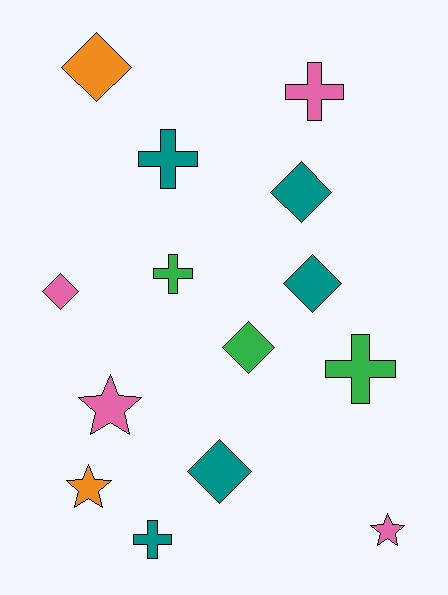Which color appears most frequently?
Teal, with 5 objects.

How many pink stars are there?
There are 2 pink stars.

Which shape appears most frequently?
Diamond, with 6 objects.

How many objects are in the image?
There are 14 objects.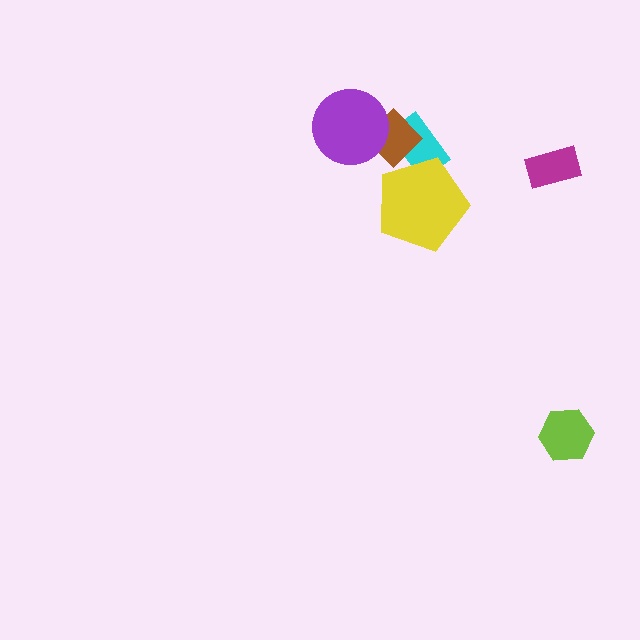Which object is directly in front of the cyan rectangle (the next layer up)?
The brown diamond is directly in front of the cyan rectangle.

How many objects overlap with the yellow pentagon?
1 object overlaps with the yellow pentagon.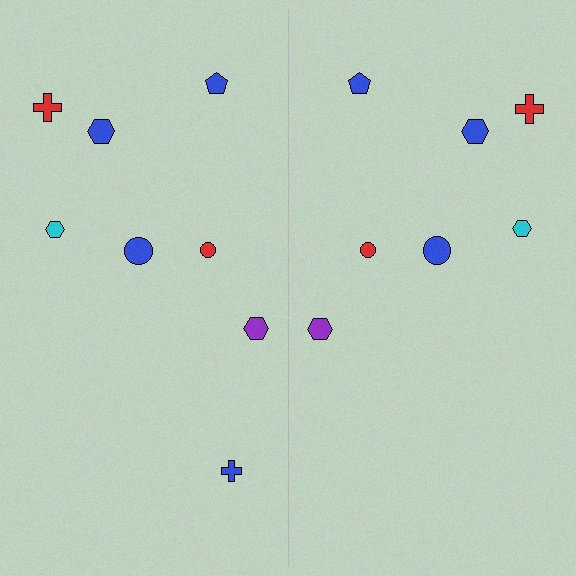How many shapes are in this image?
There are 15 shapes in this image.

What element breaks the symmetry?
A blue cross is missing from the right side.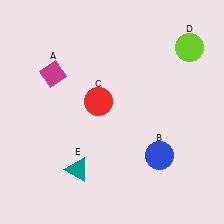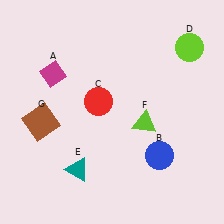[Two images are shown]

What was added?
A lime triangle (F), a brown square (G) were added in Image 2.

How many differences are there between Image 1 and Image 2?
There are 2 differences between the two images.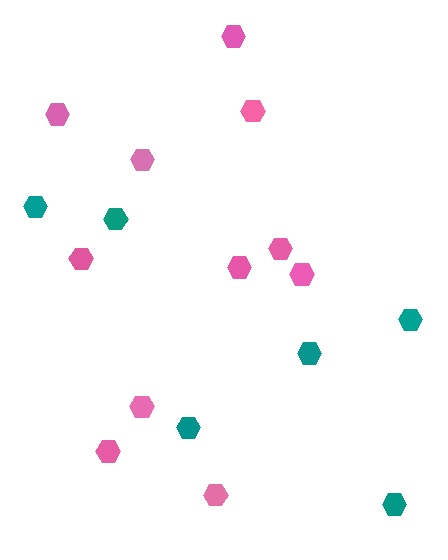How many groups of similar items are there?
There are 2 groups: one group of pink hexagons (11) and one group of teal hexagons (6).